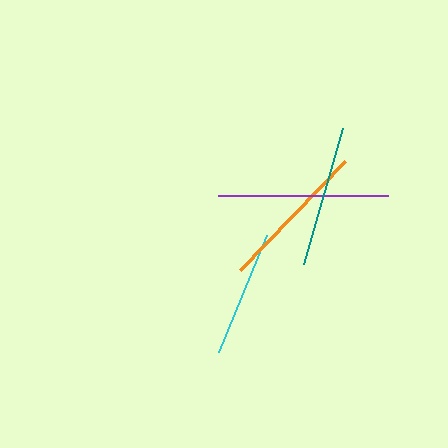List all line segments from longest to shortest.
From longest to shortest: purple, orange, teal, cyan.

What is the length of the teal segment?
The teal segment is approximately 142 pixels long.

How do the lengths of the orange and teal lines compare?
The orange and teal lines are approximately the same length.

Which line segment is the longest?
The purple line is the longest at approximately 170 pixels.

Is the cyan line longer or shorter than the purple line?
The purple line is longer than the cyan line.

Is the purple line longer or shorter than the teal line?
The purple line is longer than the teal line.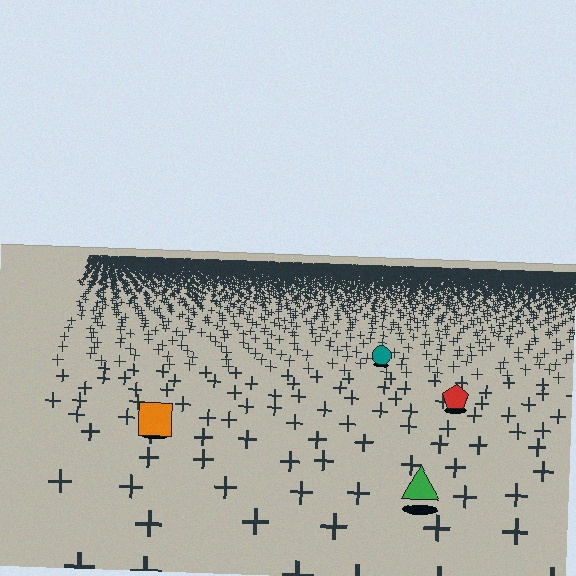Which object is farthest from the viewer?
The teal circle is farthest from the viewer. It appears smaller and the ground texture around it is denser.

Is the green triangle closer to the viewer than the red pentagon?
Yes. The green triangle is closer — you can tell from the texture gradient: the ground texture is coarser near it.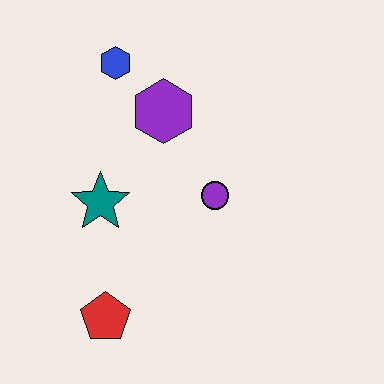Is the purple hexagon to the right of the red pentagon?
Yes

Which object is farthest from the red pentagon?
The blue hexagon is farthest from the red pentagon.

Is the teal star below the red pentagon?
No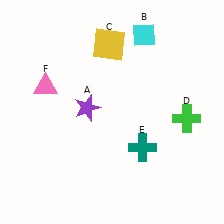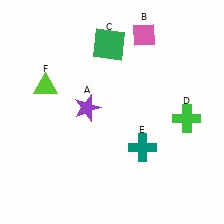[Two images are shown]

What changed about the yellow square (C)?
In Image 1, C is yellow. In Image 2, it changed to green.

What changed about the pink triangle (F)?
In Image 1, F is pink. In Image 2, it changed to lime.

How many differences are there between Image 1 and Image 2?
There are 3 differences between the two images.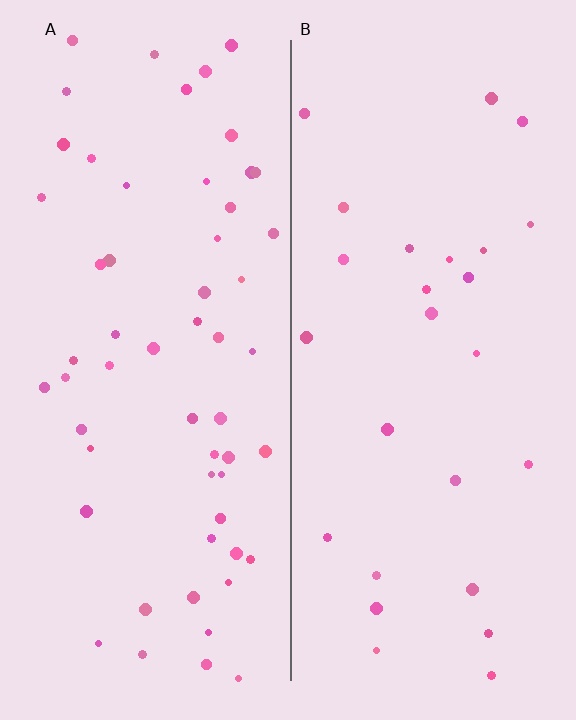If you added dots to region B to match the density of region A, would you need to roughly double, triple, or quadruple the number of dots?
Approximately double.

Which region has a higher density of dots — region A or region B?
A (the left).